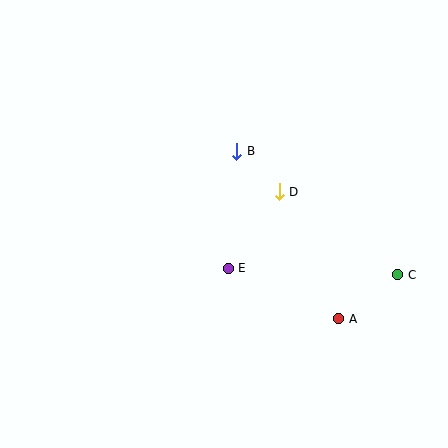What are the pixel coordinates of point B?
Point B is at (237, 151).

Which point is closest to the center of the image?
Point E at (228, 268) is closest to the center.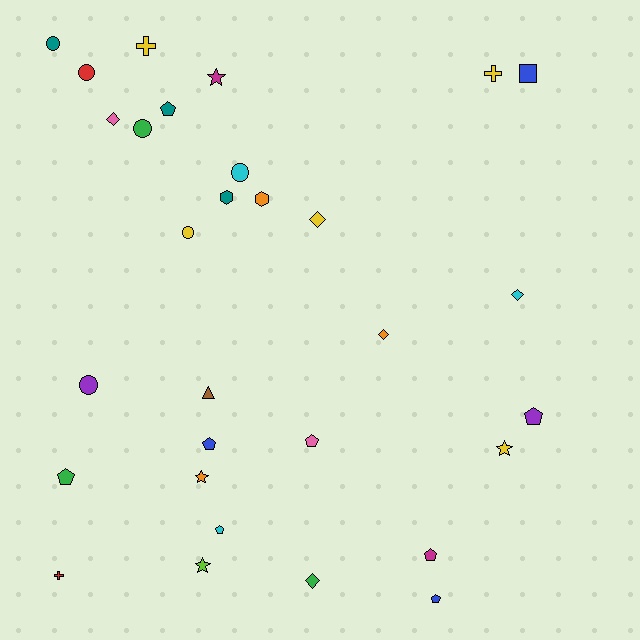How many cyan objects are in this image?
There are 3 cyan objects.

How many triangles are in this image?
There is 1 triangle.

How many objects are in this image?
There are 30 objects.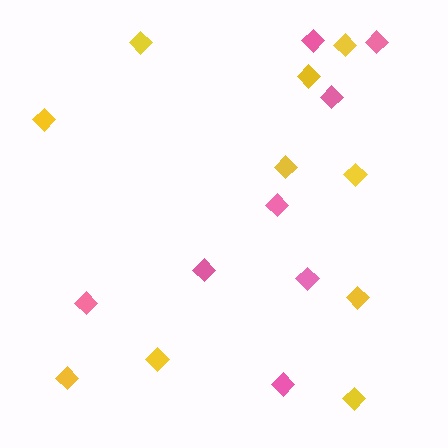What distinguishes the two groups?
There are 2 groups: one group of yellow diamonds (10) and one group of pink diamonds (8).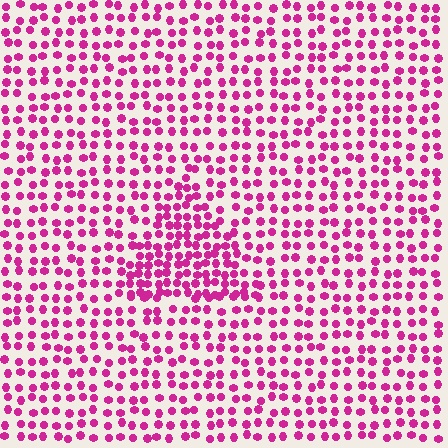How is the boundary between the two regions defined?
The boundary is defined by a change in element density (approximately 1.7x ratio). All elements are the same color, size, and shape.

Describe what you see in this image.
The image contains small magenta elements arranged at two different densities. A triangle-shaped region is visible where the elements are more densely packed than the surrounding area.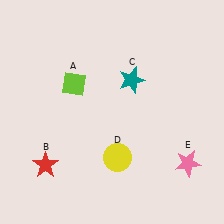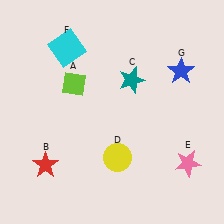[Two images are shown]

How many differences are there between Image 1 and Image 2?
There are 2 differences between the two images.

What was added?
A cyan square (F), a blue star (G) were added in Image 2.